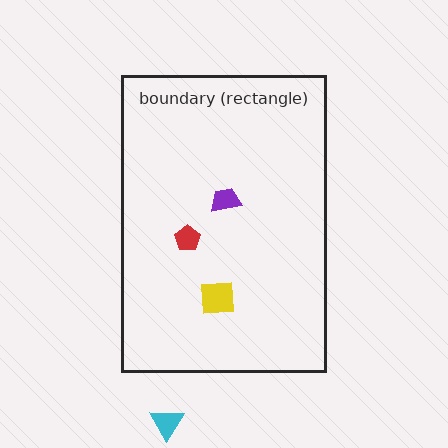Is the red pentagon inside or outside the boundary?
Inside.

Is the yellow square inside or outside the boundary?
Inside.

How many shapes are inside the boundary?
3 inside, 1 outside.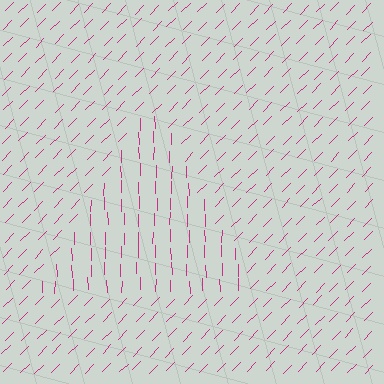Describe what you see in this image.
The image is filled with small magenta line segments. A triangle region in the image has lines oriented differently from the surrounding lines, creating a visible texture boundary.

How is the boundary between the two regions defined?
The boundary is defined purely by a change in line orientation (approximately 45 degrees difference). All lines are the same color and thickness.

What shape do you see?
I see a triangle.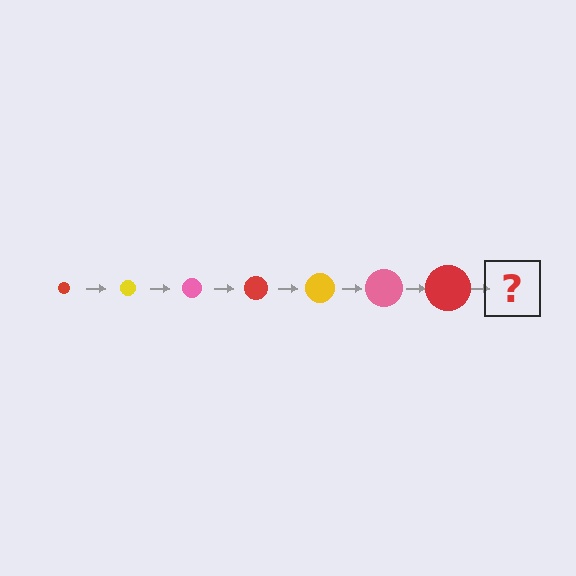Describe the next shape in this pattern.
It should be a yellow circle, larger than the previous one.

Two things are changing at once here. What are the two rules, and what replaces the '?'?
The two rules are that the circle grows larger each step and the color cycles through red, yellow, and pink. The '?' should be a yellow circle, larger than the previous one.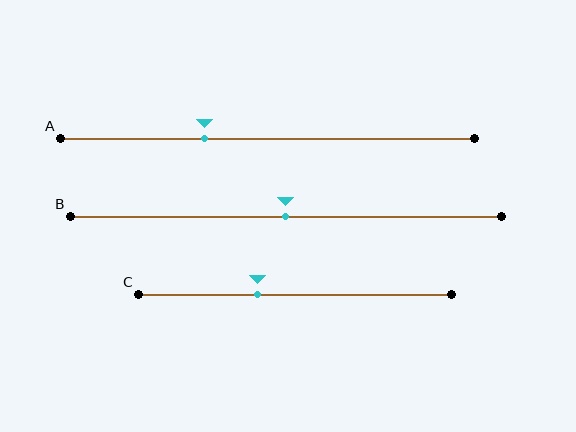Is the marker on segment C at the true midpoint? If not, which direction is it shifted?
No, the marker on segment C is shifted to the left by about 12% of the segment length.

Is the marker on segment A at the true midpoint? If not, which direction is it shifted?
No, the marker on segment A is shifted to the left by about 15% of the segment length.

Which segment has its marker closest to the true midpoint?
Segment B has its marker closest to the true midpoint.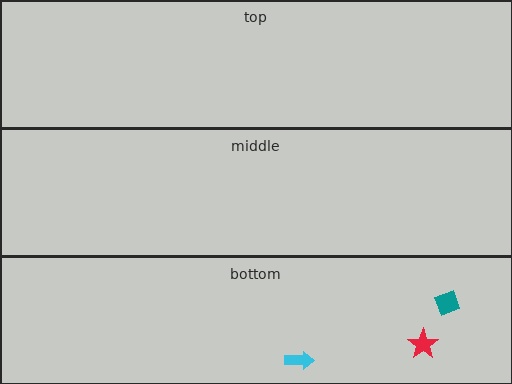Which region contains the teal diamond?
The bottom region.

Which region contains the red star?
The bottom region.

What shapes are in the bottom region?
The teal diamond, the red star, the cyan arrow.